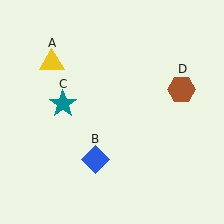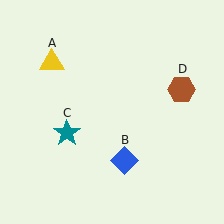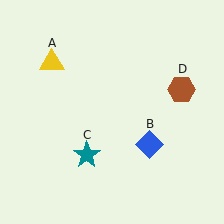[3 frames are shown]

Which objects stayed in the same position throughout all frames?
Yellow triangle (object A) and brown hexagon (object D) remained stationary.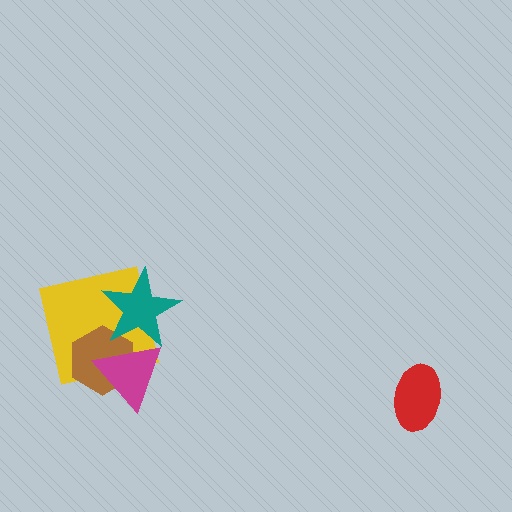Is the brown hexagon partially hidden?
Yes, it is partially covered by another shape.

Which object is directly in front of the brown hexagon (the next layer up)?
The magenta triangle is directly in front of the brown hexagon.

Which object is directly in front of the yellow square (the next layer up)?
The brown hexagon is directly in front of the yellow square.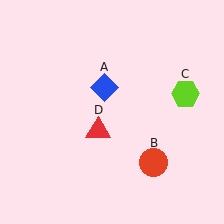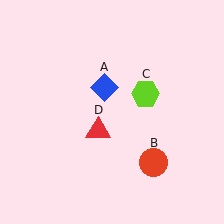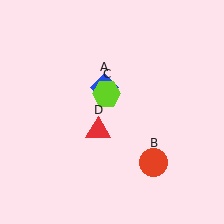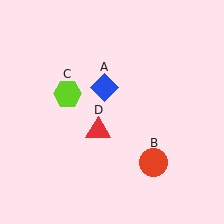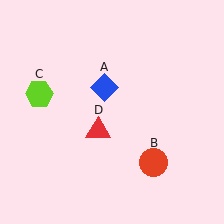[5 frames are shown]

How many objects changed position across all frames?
1 object changed position: lime hexagon (object C).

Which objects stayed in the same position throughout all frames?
Blue diamond (object A) and red circle (object B) and red triangle (object D) remained stationary.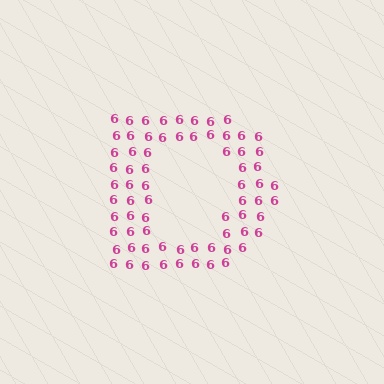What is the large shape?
The large shape is the letter D.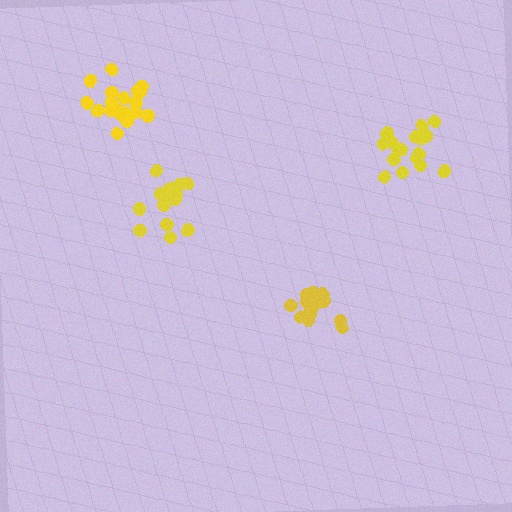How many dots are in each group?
Group 1: 18 dots, Group 2: 17 dots, Group 3: 19 dots, Group 4: 18 dots (72 total).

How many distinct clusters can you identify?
There are 4 distinct clusters.